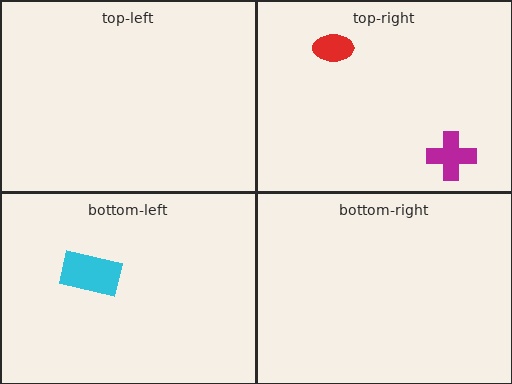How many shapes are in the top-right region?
2.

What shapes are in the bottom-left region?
The cyan rectangle.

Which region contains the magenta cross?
The top-right region.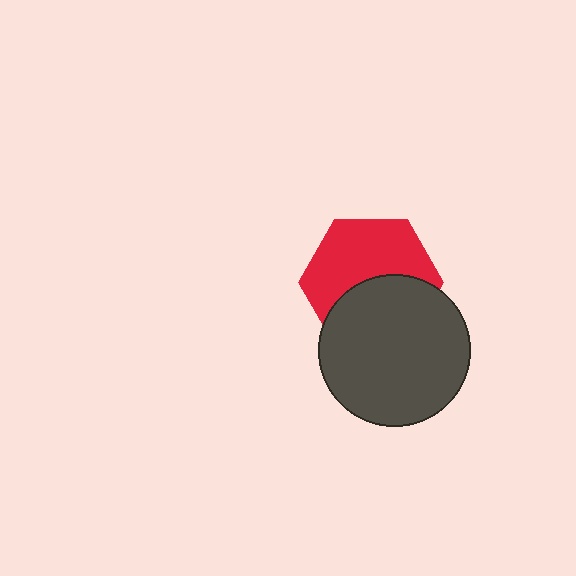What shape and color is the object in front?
The object in front is a dark gray circle.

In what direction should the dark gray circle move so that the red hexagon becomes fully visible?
The dark gray circle should move down. That is the shortest direction to clear the overlap and leave the red hexagon fully visible.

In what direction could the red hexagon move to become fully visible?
The red hexagon could move up. That would shift it out from behind the dark gray circle entirely.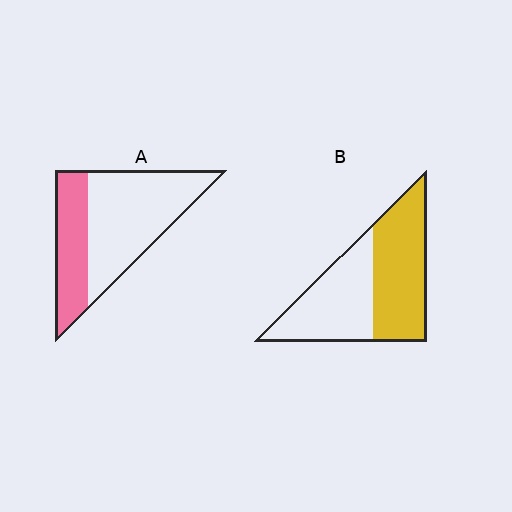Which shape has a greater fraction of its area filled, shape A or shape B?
Shape B.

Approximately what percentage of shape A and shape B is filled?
A is approximately 35% and B is approximately 55%.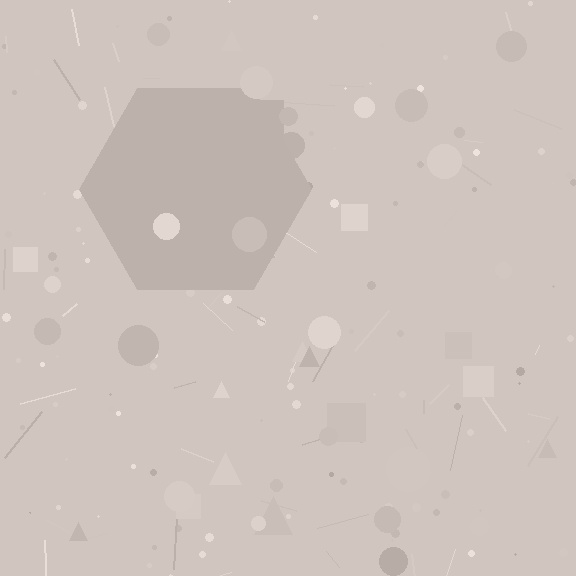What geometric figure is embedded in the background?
A hexagon is embedded in the background.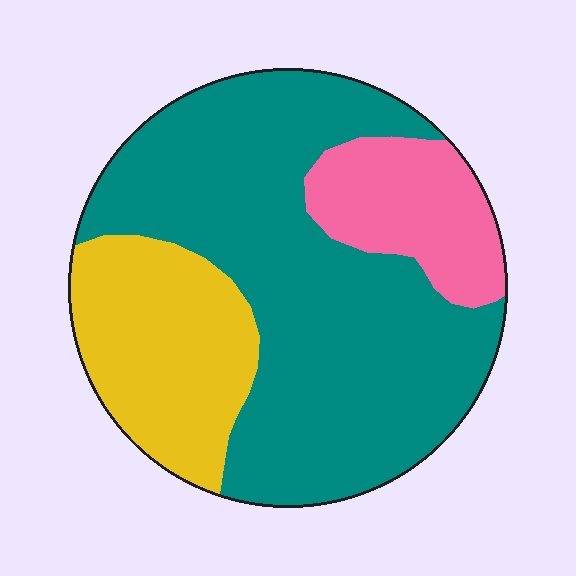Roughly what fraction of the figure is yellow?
Yellow takes up about one quarter (1/4) of the figure.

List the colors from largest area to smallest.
From largest to smallest: teal, yellow, pink.